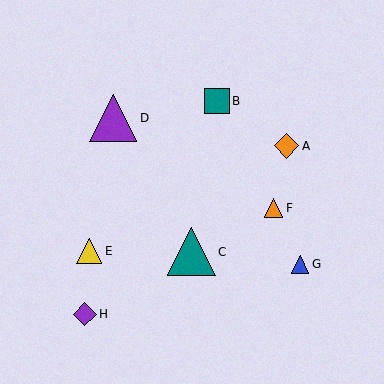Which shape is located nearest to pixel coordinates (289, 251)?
The blue triangle (labeled G) at (300, 264) is nearest to that location.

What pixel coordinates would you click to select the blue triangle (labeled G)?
Click at (300, 264) to select the blue triangle G.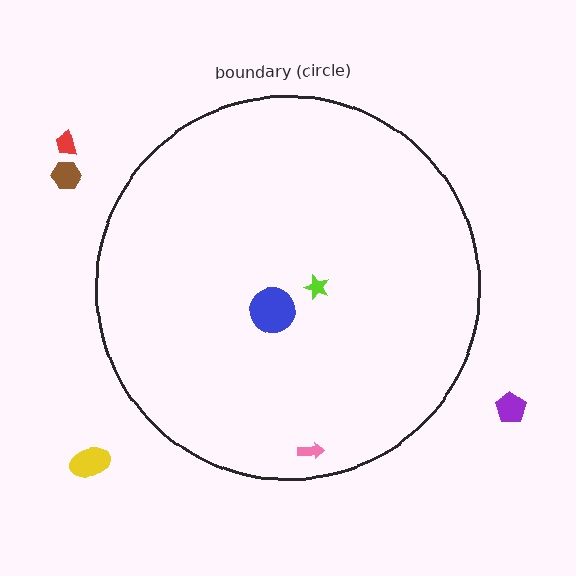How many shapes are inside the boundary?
3 inside, 4 outside.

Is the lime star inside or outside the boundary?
Inside.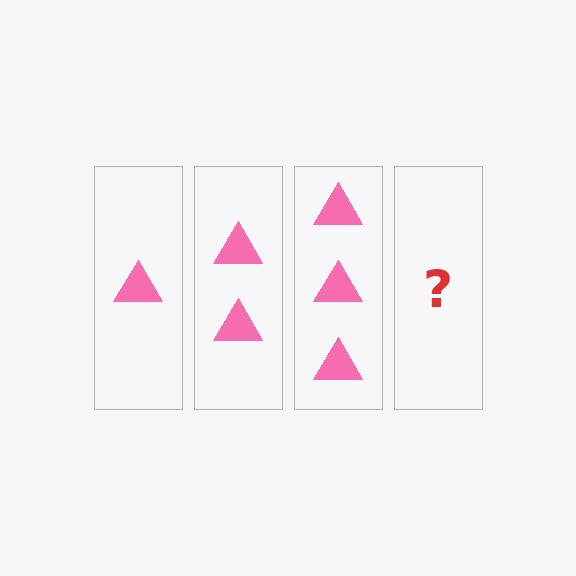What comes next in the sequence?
The next element should be 4 triangles.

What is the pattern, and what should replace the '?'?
The pattern is that each step adds one more triangle. The '?' should be 4 triangles.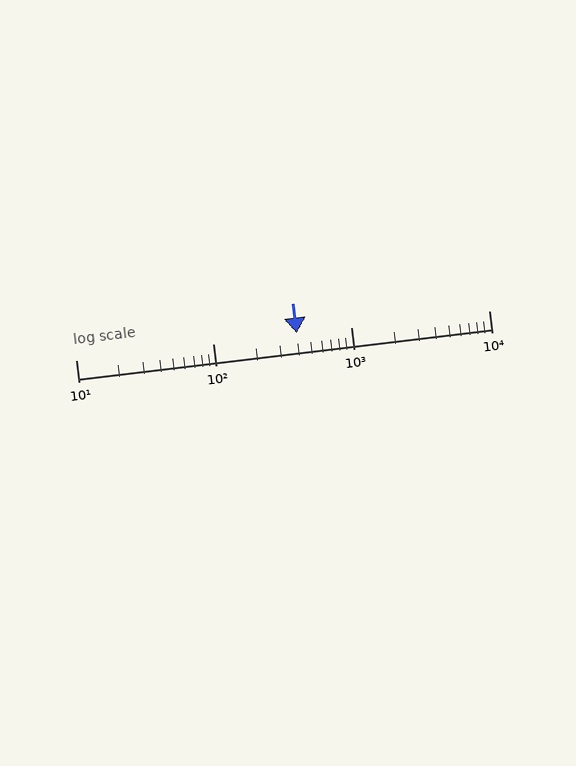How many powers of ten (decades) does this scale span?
The scale spans 3 decades, from 10 to 10000.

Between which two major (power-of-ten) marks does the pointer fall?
The pointer is between 100 and 1000.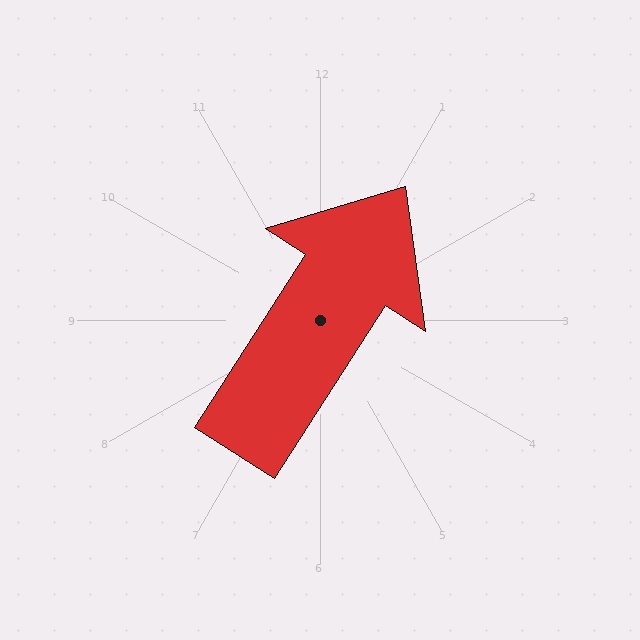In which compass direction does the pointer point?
Northeast.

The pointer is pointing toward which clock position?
Roughly 1 o'clock.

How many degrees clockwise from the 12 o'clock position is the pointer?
Approximately 33 degrees.